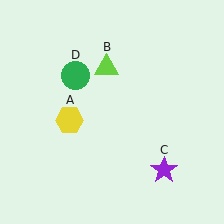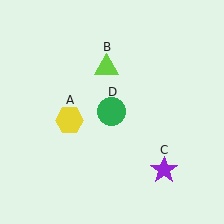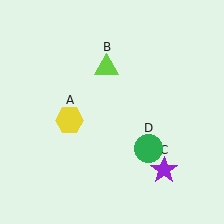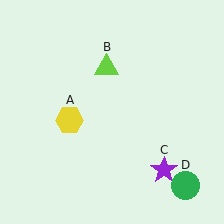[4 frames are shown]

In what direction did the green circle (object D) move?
The green circle (object D) moved down and to the right.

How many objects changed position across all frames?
1 object changed position: green circle (object D).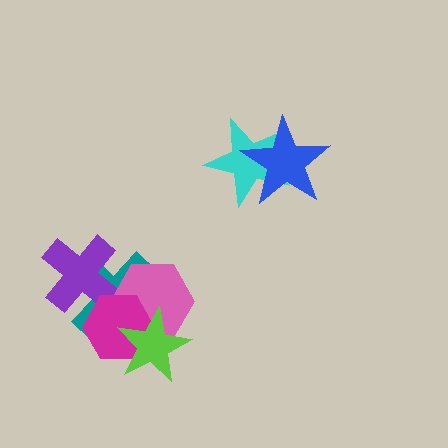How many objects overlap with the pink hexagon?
3 objects overlap with the pink hexagon.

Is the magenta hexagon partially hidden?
Yes, it is partially covered by another shape.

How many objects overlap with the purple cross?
2 objects overlap with the purple cross.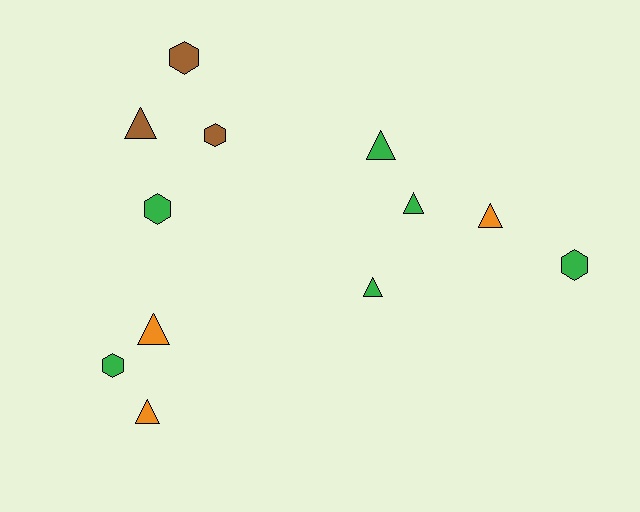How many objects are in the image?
There are 12 objects.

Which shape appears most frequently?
Triangle, with 7 objects.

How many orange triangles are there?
There are 3 orange triangles.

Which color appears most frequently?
Green, with 6 objects.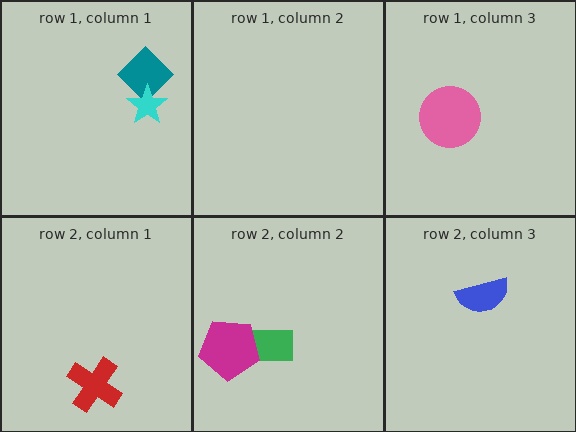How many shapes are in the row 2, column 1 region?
1.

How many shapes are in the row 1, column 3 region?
1.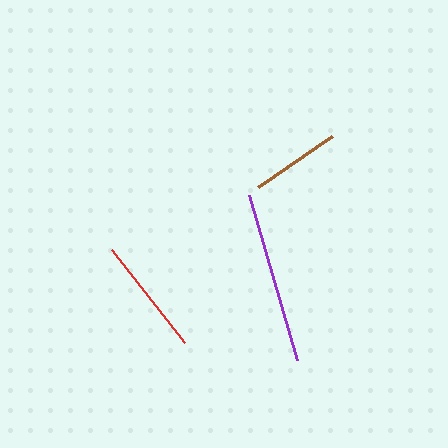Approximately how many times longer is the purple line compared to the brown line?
The purple line is approximately 1.9 times the length of the brown line.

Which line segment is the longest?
The purple line is the longest at approximately 172 pixels.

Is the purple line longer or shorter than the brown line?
The purple line is longer than the brown line.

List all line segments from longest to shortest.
From longest to shortest: purple, red, brown.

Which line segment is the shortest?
The brown line is the shortest at approximately 90 pixels.